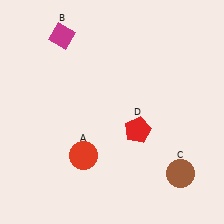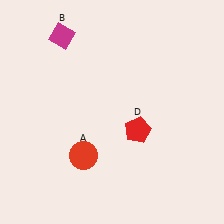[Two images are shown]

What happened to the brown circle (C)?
The brown circle (C) was removed in Image 2. It was in the bottom-right area of Image 1.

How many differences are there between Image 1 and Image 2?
There is 1 difference between the two images.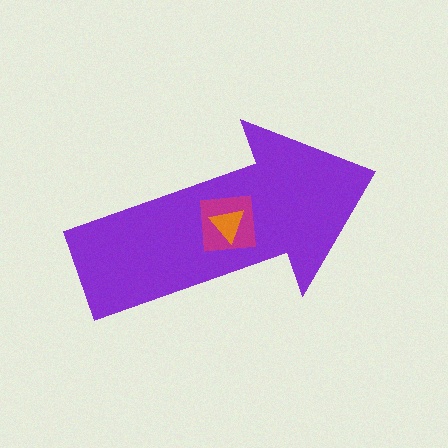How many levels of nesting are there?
3.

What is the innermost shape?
The orange triangle.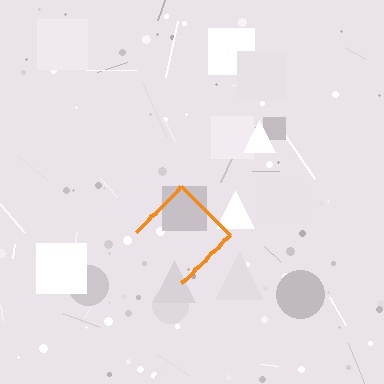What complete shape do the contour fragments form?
The contour fragments form a diamond.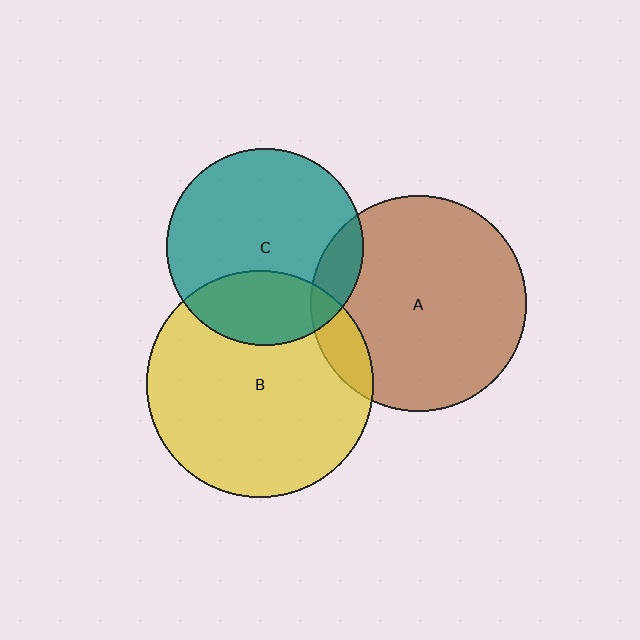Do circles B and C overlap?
Yes.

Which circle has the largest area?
Circle B (yellow).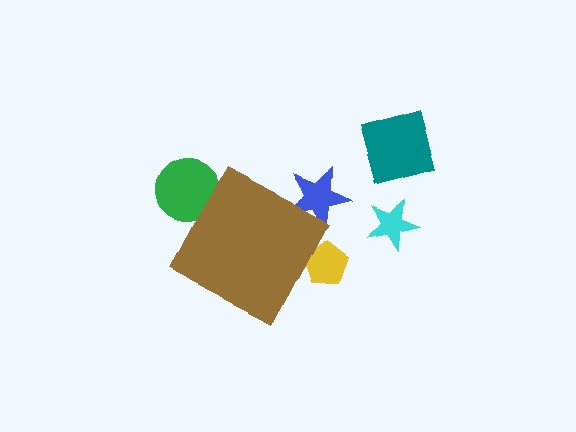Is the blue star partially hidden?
Yes, the blue star is partially hidden behind the brown diamond.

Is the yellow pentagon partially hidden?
Yes, the yellow pentagon is partially hidden behind the brown diamond.